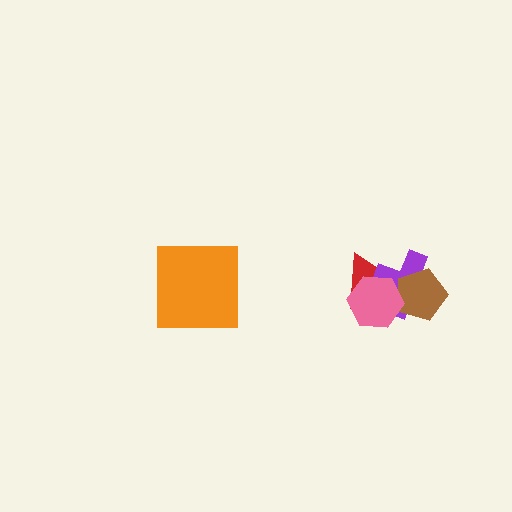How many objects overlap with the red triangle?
3 objects overlap with the red triangle.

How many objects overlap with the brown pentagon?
3 objects overlap with the brown pentagon.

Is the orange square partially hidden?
No, no other shape covers it.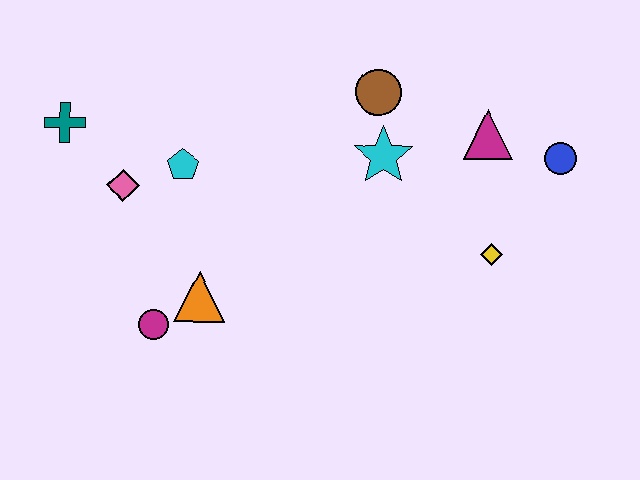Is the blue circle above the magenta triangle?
No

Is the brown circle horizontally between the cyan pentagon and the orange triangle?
No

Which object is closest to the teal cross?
The pink diamond is closest to the teal cross.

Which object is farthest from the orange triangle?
The blue circle is farthest from the orange triangle.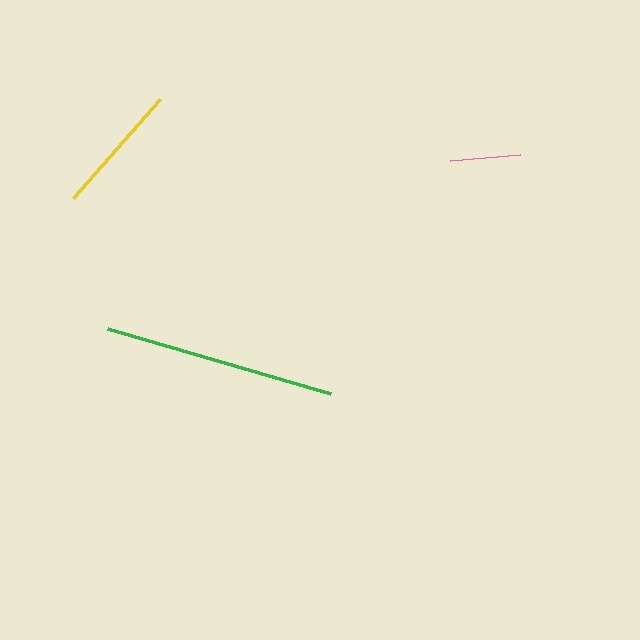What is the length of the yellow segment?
The yellow segment is approximately 132 pixels long.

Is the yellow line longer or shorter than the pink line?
The yellow line is longer than the pink line.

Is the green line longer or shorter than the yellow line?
The green line is longer than the yellow line.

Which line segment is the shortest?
The pink line is the shortest at approximately 71 pixels.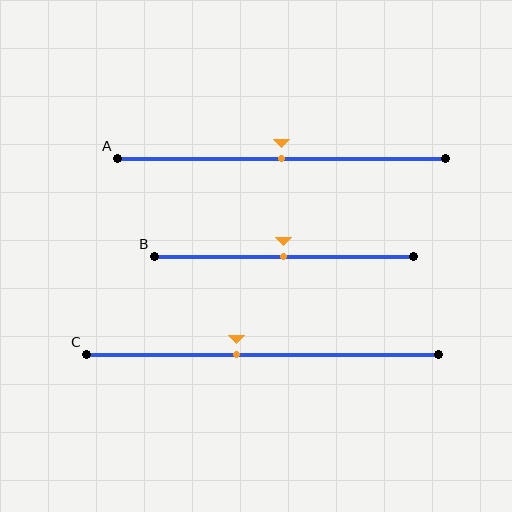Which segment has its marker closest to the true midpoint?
Segment A has its marker closest to the true midpoint.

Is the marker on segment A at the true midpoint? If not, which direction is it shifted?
Yes, the marker on segment A is at the true midpoint.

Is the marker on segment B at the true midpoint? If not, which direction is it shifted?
Yes, the marker on segment B is at the true midpoint.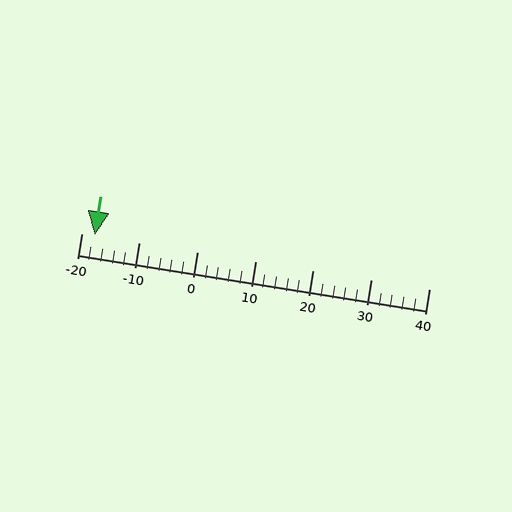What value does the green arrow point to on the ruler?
The green arrow points to approximately -18.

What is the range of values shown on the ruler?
The ruler shows values from -20 to 40.